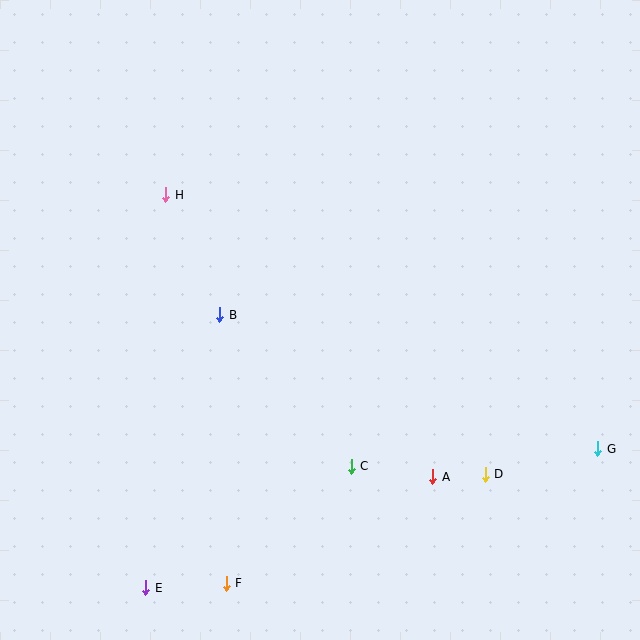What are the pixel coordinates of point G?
Point G is at (598, 449).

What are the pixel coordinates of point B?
Point B is at (220, 315).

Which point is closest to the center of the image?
Point B at (220, 315) is closest to the center.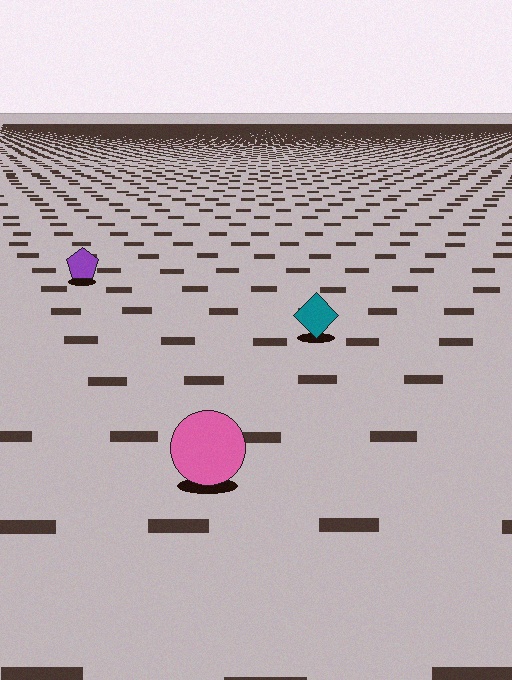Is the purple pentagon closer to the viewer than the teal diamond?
No. The teal diamond is closer — you can tell from the texture gradient: the ground texture is coarser near it.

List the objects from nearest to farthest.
From nearest to farthest: the pink circle, the teal diamond, the purple pentagon.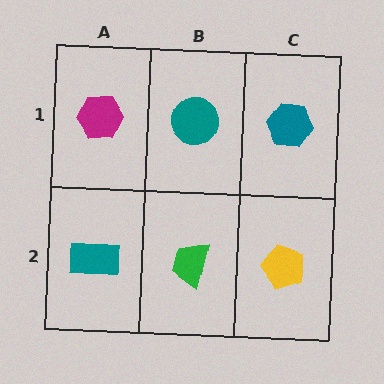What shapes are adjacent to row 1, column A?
A teal rectangle (row 2, column A), a teal circle (row 1, column B).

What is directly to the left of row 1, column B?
A magenta hexagon.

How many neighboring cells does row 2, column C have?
2.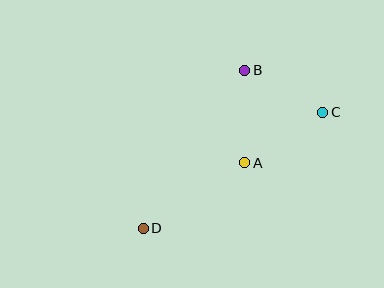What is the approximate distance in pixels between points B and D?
The distance between B and D is approximately 188 pixels.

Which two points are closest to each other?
Points B and C are closest to each other.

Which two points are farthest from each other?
Points C and D are farthest from each other.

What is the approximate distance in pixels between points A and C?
The distance between A and C is approximately 93 pixels.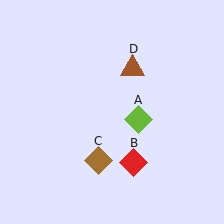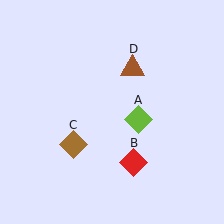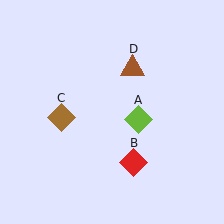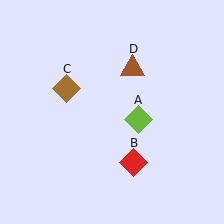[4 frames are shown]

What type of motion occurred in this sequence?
The brown diamond (object C) rotated clockwise around the center of the scene.